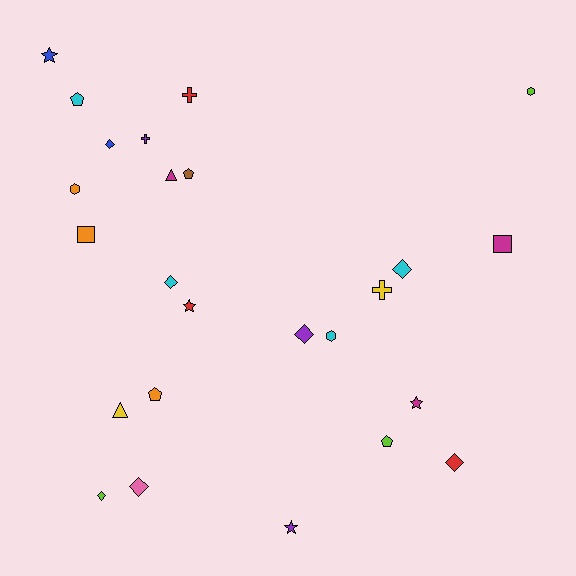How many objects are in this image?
There are 25 objects.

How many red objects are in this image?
There are 3 red objects.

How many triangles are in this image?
There are 2 triangles.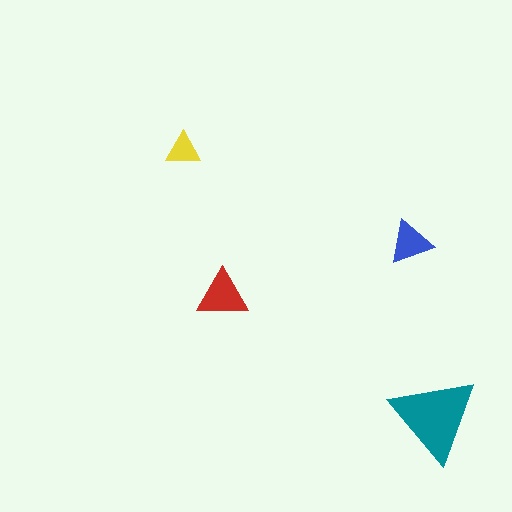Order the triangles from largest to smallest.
the teal one, the red one, the blue one, the yellow one.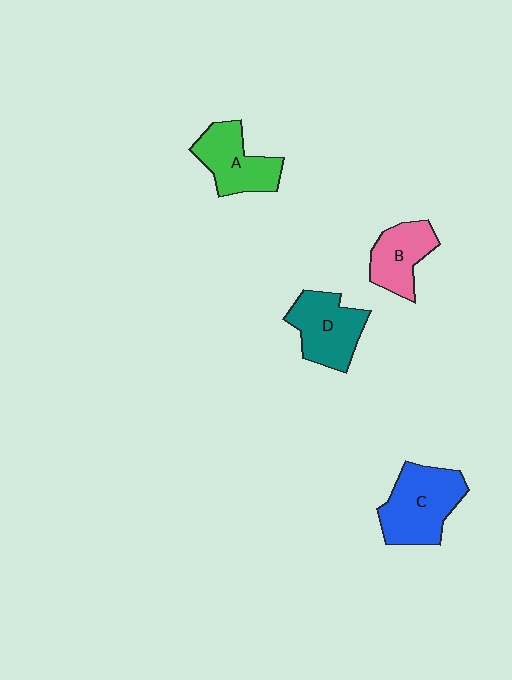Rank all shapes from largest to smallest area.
From largest to smallest: C (blue), D (teal), A (green), B (pink).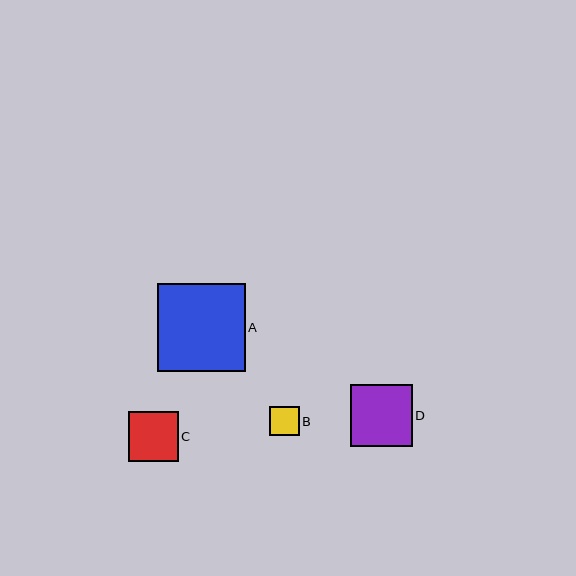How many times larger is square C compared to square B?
Square C is approximately 1.7 times the size of square B.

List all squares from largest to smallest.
From largest to smallest: A, D, C, B.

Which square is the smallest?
Square B is the smallest with a size of approximately 30 pixels.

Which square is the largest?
Square A is the largest with a size of approximately 88 pixels.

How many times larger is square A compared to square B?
Square A is approximately 3.0 times the size of square B.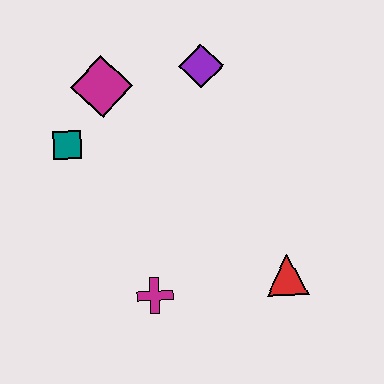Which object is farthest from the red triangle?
The magenta diamond is farthest from the red triangle.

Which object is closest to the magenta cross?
The red triangle is closest to the magenta cross.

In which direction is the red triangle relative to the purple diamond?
The red triangle is below the purple diamond.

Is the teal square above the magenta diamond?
No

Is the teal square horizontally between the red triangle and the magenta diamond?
No